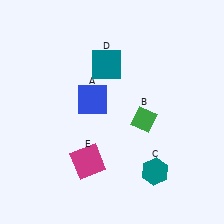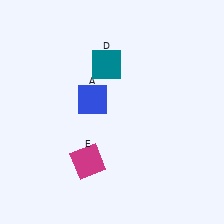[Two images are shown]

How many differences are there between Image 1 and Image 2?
There are 2 differences between the two images.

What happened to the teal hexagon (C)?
The teal hexagon (C) was removed in Image 2. It was in the bottom-right area of Image 1.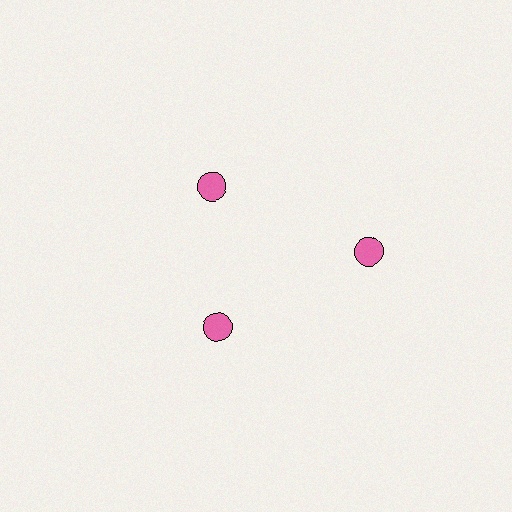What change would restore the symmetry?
The symmetry would be restored by moving it inward, back onto the ring so that all 3 circles sit at equal angles and equal distance from the center.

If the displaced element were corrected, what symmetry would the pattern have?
It would have 3-fold rotational symmetry — the pattern would map onto itself every 120 degrees.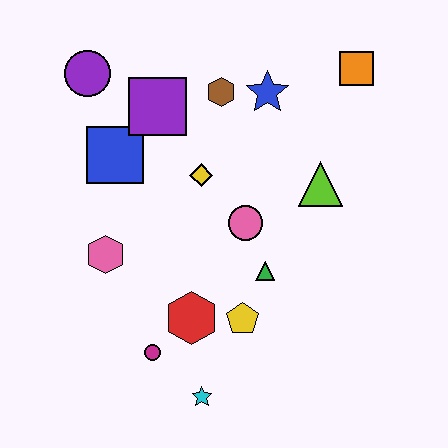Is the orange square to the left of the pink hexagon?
No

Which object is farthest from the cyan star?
The orange square is farthest from the cyan star.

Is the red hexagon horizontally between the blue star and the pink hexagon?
Yes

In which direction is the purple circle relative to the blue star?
The purple circle is to the left of the blue star.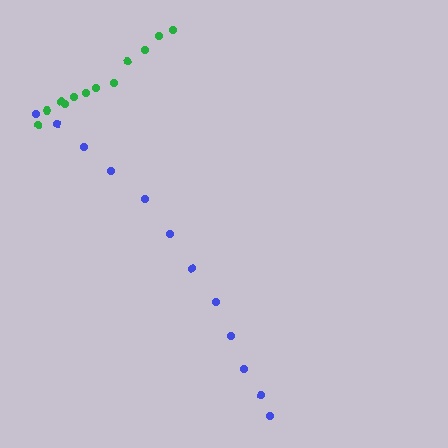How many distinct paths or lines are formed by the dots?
There are 2 distinct paths.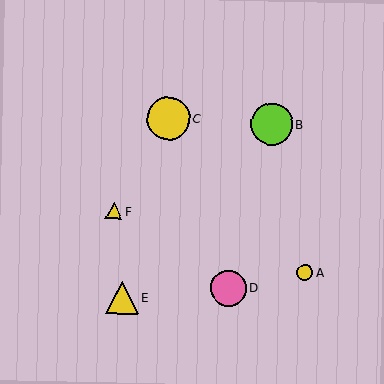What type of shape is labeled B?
Shape B is a lime circle.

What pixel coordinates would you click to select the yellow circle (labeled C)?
Click at (168, 119) to select the yellow circle C.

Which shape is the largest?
The yellow circle (labeled C) is the largest.